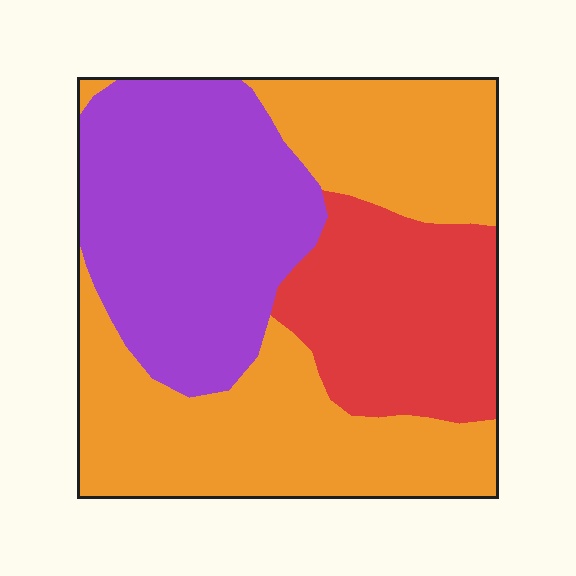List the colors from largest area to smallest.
From largest to smallest: orange, purple, red.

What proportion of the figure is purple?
Purple covers about 35% of the figure.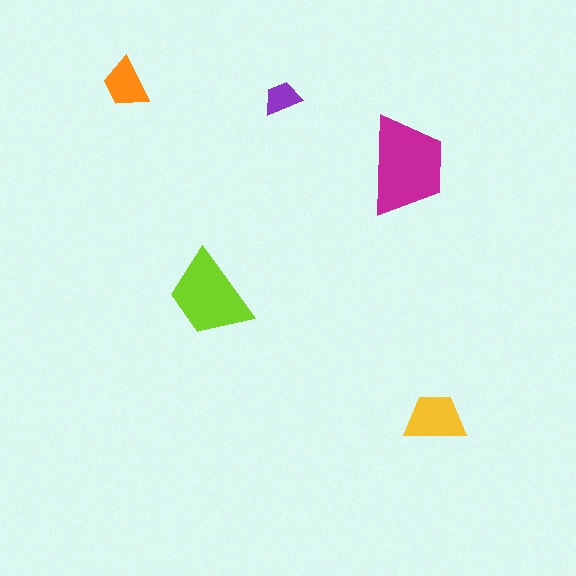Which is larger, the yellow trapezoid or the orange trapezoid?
The yellow one.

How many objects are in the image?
There are 5 objects in the image.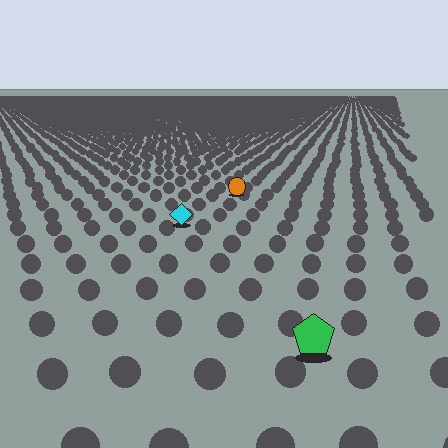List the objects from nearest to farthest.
From nearest to farthest: the green pentagon, the cyan diamond, the orange circle.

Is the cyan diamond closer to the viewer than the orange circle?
Yes. The cyan diamond is closer — you can tell from the texture gradient: the ground texture is coarser near it.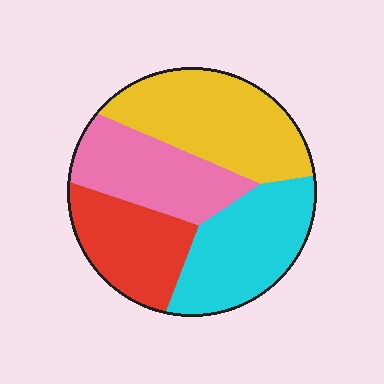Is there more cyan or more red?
Cyan.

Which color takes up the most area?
Yellow, at roughly 30%.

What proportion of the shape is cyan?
Cyan takes up between a sixth and a third of the shape.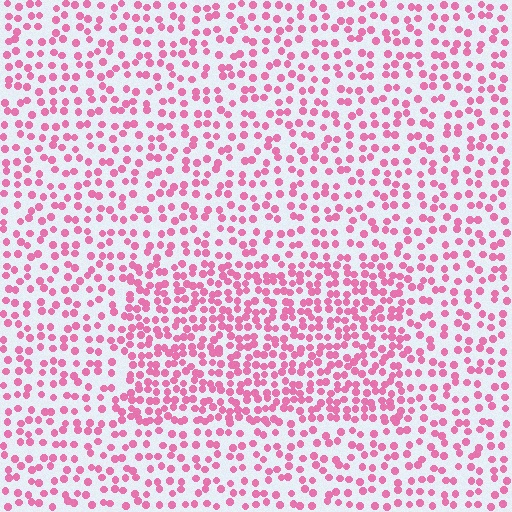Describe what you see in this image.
The image contains small pink elements arranged at two different densities. A rectangle-shaped region is visible where the elements are more densely packed than the surrounding area.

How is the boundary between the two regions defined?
The boundary is defined by a change in element density (approximately 1.7x ratio). All elements are the same color, size, and shape.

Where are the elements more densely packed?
The elements are more densely packed inside the rectangle boundary.